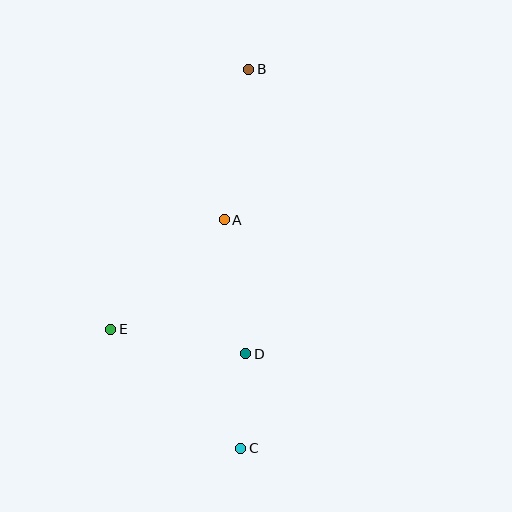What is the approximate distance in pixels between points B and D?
The distance between B and D is approximately 285 pixels.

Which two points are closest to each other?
Points C and D are closest to each other.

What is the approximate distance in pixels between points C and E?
The distance between C and E is approximately 176 pixels.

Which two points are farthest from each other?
Points B and C are farthest from each other.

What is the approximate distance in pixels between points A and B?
The distance between A and B is approximately 152 pixels.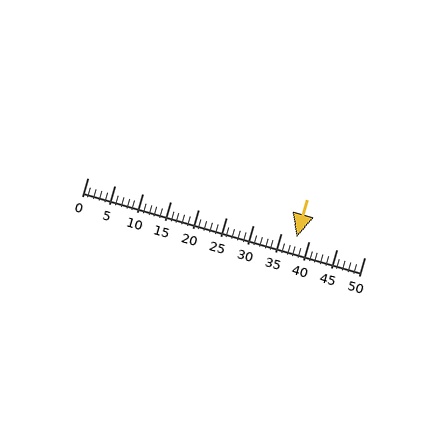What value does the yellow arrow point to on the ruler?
The yellow arrow points to approximately 38.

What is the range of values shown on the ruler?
The ruler shows values from 0 to 50.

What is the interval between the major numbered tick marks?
The major tick marks are spaced 5 units apart.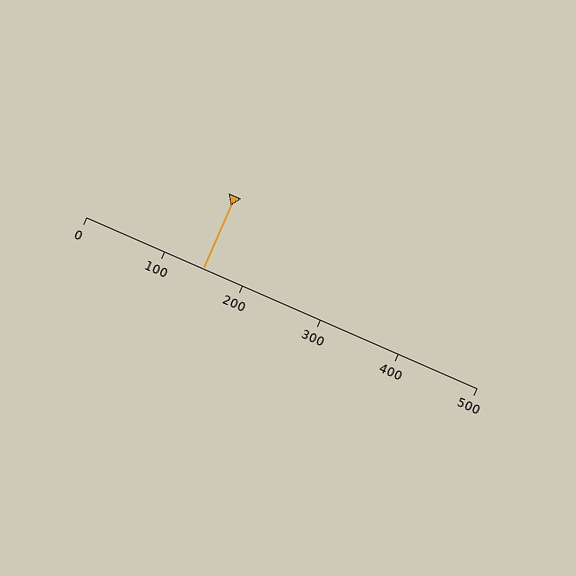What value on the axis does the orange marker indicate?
The marker indicates approximately 150.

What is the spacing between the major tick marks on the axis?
The major ticks are spaced 100 apart.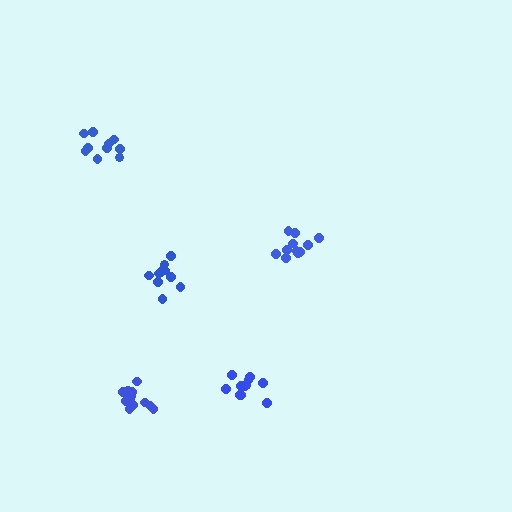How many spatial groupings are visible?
There are 5 spatial groupings.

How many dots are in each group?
Group 1: 10 dots, Group 2: 12 dots, Group 3: 11 dots, Group 4: 12 dots, Group 5: 11 dots (56 total).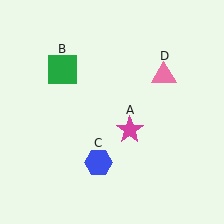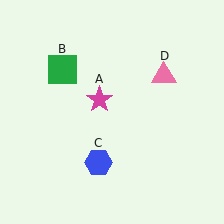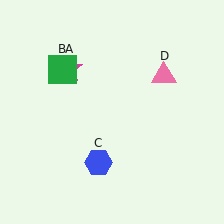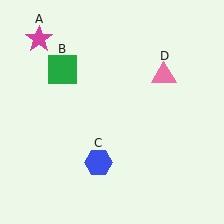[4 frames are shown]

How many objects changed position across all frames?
1 object changed position: magenta star (object A).